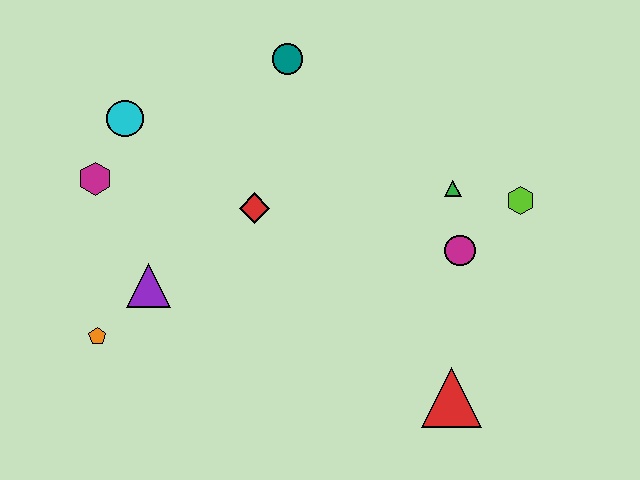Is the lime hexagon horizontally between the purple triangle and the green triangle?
No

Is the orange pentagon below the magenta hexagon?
Yes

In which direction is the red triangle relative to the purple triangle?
The red triangle is to the right of the purple triangle.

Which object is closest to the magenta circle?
The green triangle is closest to the magenta circle.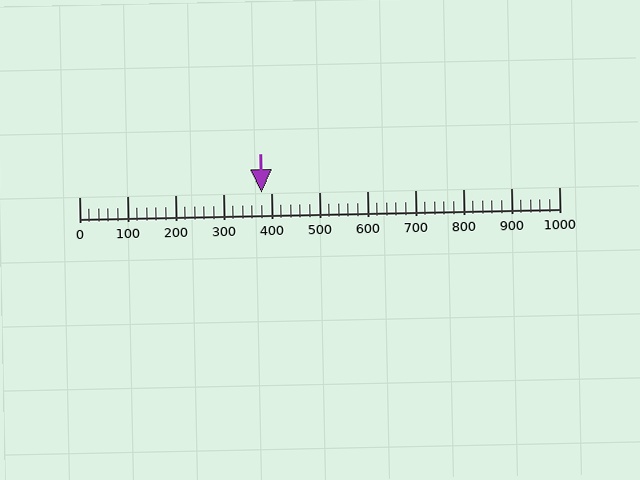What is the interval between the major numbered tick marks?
The major tick marks are spaced 100 units apart.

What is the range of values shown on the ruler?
The ruler shows values from 0 to 1000.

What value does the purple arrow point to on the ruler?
The purple arrow points to approximately 380.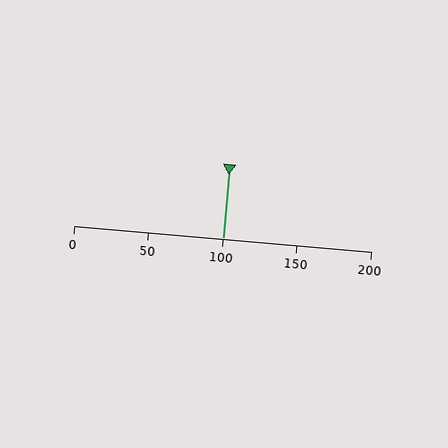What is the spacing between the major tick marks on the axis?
The major ticks are spaced 50 apart.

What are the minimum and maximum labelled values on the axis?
The axis runs from 0 to 200.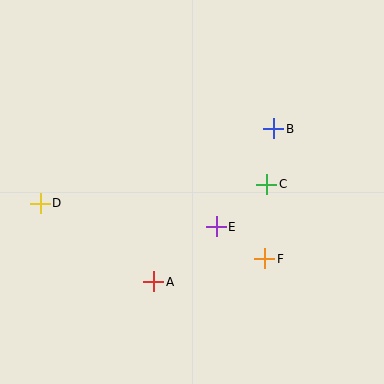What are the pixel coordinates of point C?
Point C is at (267, 184).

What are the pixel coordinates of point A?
Point A is at (153, 282).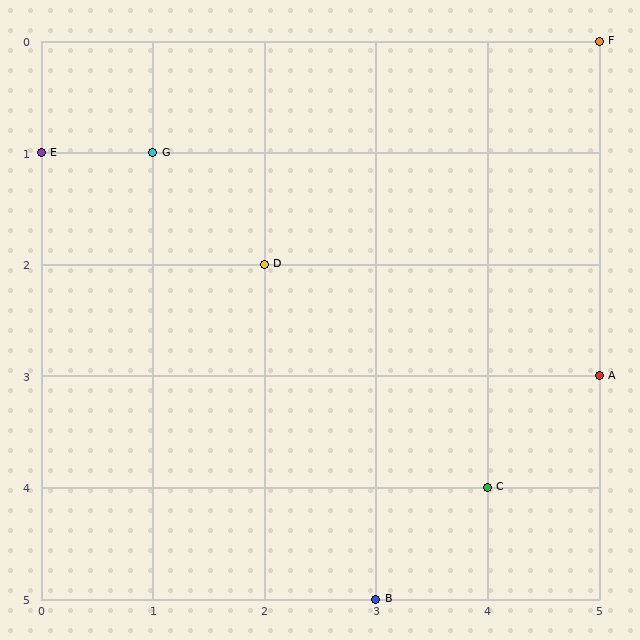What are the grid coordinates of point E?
Point E is at grid coordinates (0, 1).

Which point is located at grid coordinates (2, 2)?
Point D is at (2, 2).